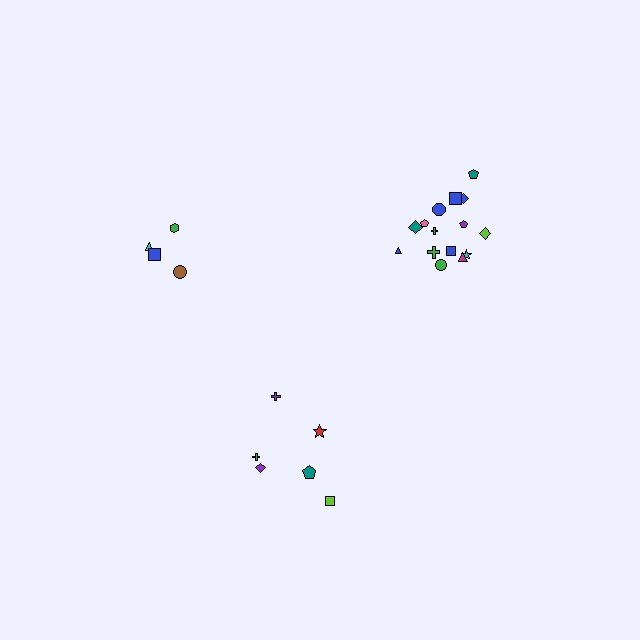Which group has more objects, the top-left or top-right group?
The top-right group.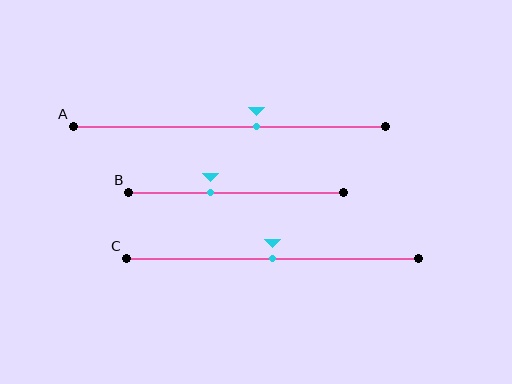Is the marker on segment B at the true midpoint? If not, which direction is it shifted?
No, the marker on segment B is shifted to the left by about 12% of the segment length.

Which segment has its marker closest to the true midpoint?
Segment C has its marker closest to the true midpoint.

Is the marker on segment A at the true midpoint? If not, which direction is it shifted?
No, the marker on segment A is shifted to the right by about 9% of the segment length.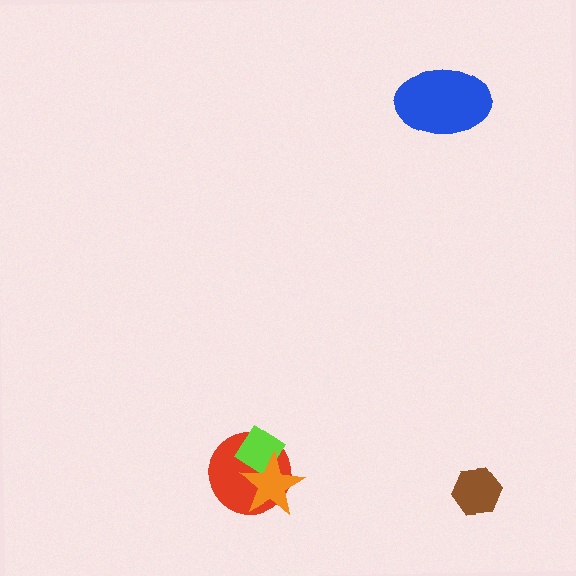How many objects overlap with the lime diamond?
2 objects overlap with the lime diamond.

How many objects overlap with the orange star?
2 objects overlap with the orange star.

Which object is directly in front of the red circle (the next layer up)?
The lime diamond is directly in front of the red circle.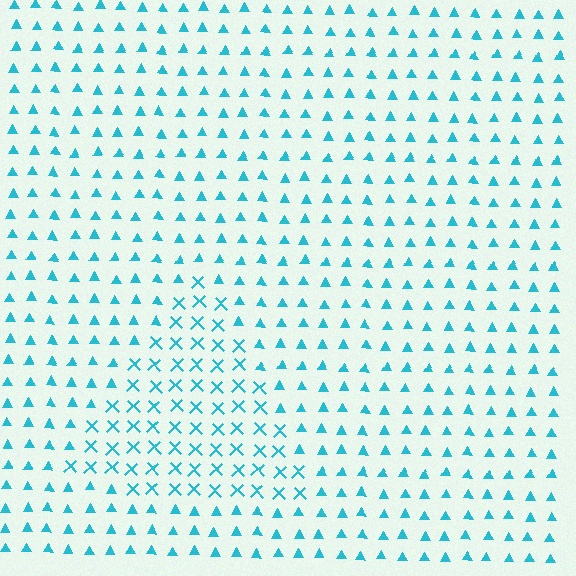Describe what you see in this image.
The image is filled with small cyan elements arranged in a uniform grid. A triangle-shaped region contains X marks, while the surrounding area contains triangles. The boundary is defined purely by the change in element shape.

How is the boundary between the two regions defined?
The boundary is defined by a change in element shape: X marks inside vs. triangles outside. All elements share the same color and spacing.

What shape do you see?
I see a triangle.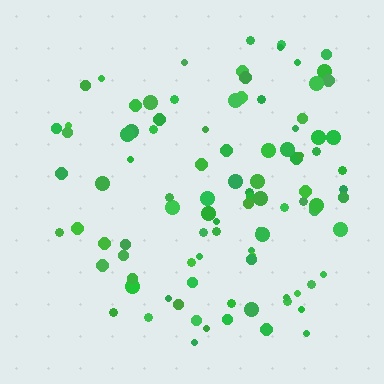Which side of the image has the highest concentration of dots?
The right.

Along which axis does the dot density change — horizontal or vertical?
Horizontal.